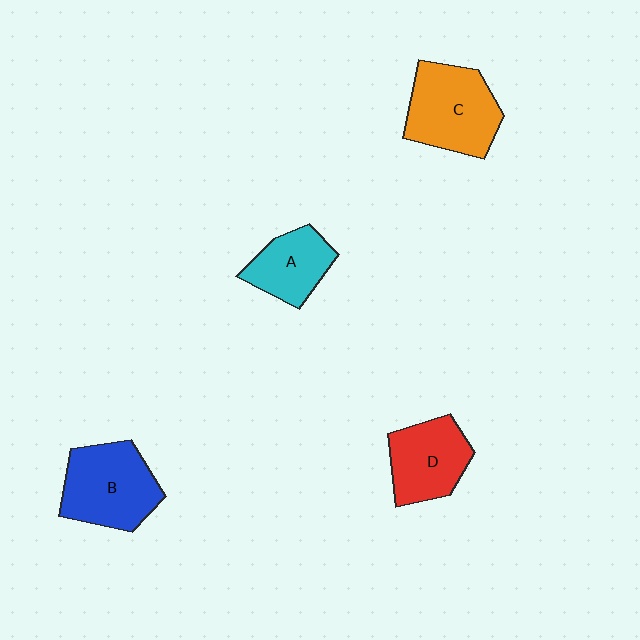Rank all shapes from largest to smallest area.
From largest to smallest: B (blue), C (orange), D (red), A (cyan).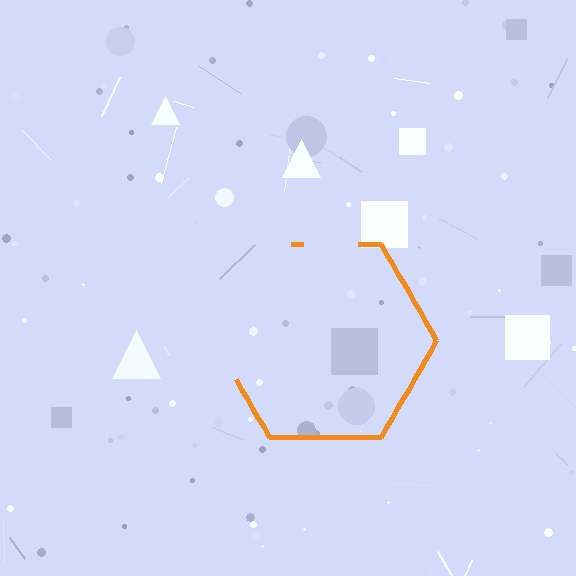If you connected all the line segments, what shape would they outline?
They would outline a hexagon.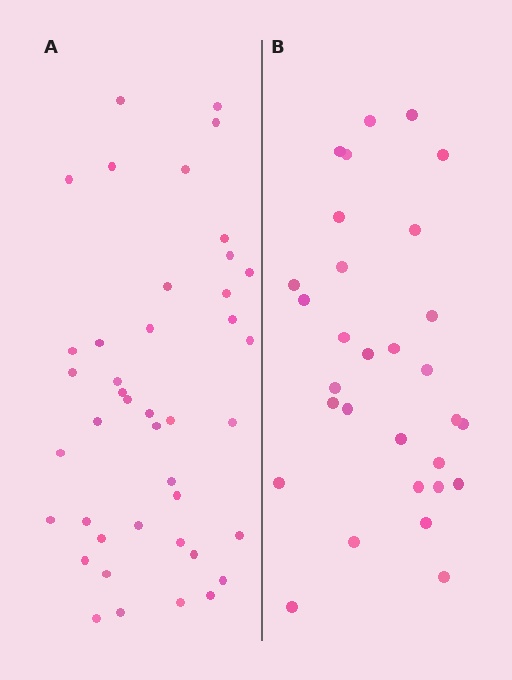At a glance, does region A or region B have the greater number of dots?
Region A (the left region) has more dots.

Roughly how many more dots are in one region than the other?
Region A has roughly 12 or so more dots than region B.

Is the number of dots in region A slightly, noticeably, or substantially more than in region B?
Region A has noticeably more, but not dramatically so. The ratio is roughly 1.4 to 1.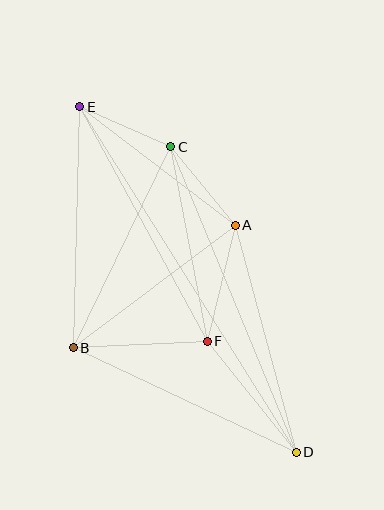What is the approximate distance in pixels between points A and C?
The distance between A and C is approximately 102 pixels.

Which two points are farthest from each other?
Points D and E are farthest from each other.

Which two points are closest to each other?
Points C and E are closest to each other.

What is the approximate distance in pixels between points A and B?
The distance between A and B is approximately 203 pixels.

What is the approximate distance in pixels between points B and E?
The distance between B and E is approximately 241 pixels.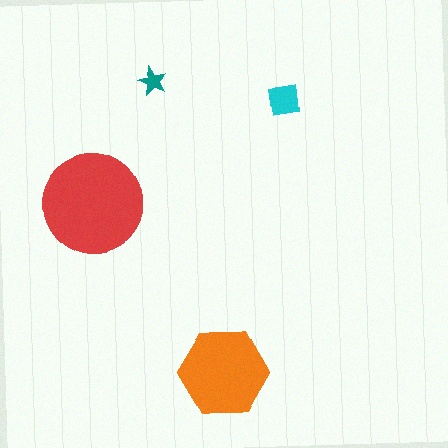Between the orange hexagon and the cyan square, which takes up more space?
The orange hexagon.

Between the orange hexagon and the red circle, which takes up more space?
The red circle.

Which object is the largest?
The red circle.